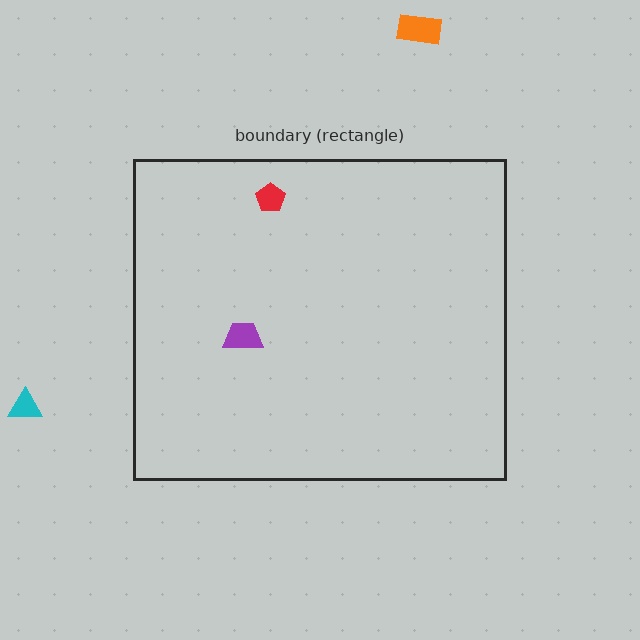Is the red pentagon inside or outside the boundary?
Inside.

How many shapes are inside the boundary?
2 inside, 2 outside.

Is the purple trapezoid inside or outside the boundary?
Inside.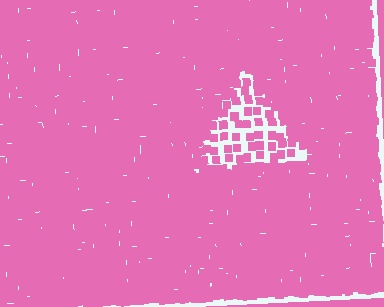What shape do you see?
I see a triangle.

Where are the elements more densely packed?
The elements are more densely packed outside the triangle boundary.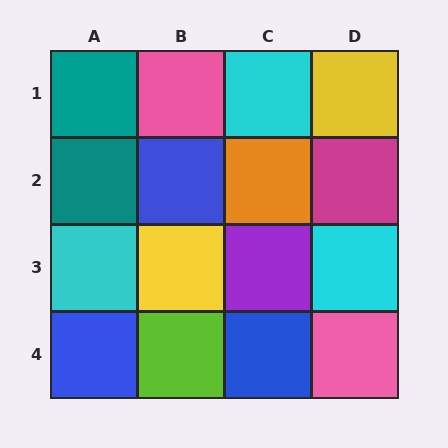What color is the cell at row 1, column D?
Yellow.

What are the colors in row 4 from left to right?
Blue, lime, blue, pink.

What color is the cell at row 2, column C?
Orange.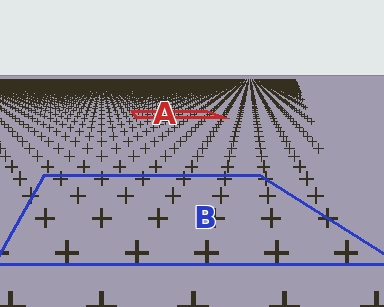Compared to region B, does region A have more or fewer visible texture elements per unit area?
Region A has more texture elements per unit area — they are packed more densely because it is farther away.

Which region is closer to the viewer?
Region B is closer. The texture elements there are larger and more spread out.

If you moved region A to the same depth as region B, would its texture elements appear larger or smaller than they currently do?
They would appear larger. At a closer depth, the same texture elements are projected at a bigger on-screen size.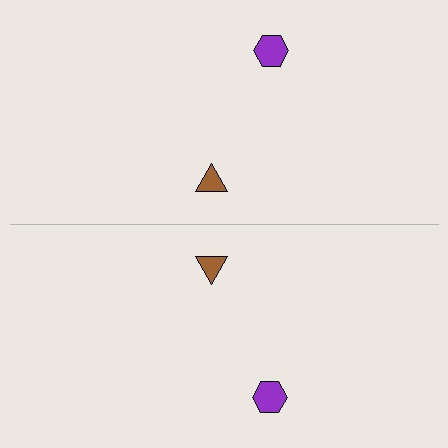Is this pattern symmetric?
Yes, this pattern has bilateral (reflection) symmetry.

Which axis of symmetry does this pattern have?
The pattern has a horizontal axis of symmetry running through the center of the image.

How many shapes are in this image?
There are 4 shapes in this image.